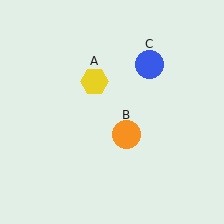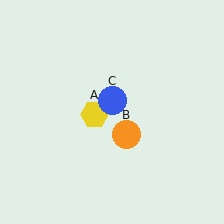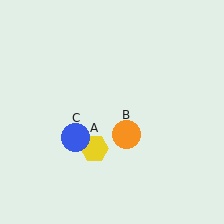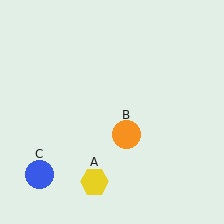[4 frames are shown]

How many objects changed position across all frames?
2 objects changed position: yellow hexagon (object A), blue circle (object C).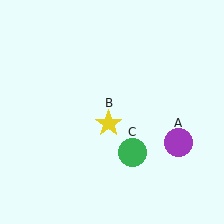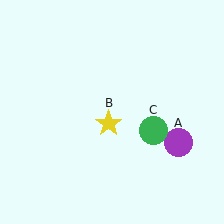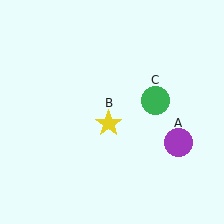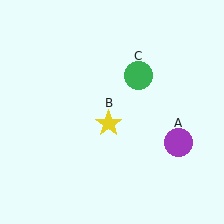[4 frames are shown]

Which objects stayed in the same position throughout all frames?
Purple circle (object A) and yellow star (object B) remained stationary.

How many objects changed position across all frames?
1 object changed position: green circle (object C).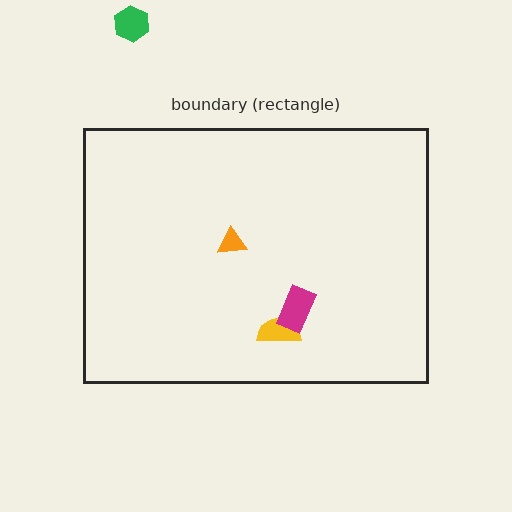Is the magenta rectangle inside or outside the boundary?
Inside.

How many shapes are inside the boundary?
3 inside, 1 outside.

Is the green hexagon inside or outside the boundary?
Outside.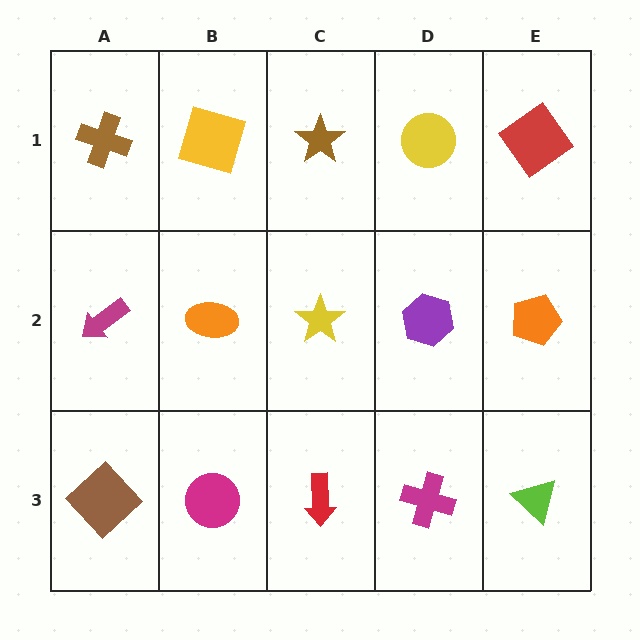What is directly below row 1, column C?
A yellow star.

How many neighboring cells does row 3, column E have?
2.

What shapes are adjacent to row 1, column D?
A purple hexagon (row 2, column D), a brown star (row 1, column C), a red diamond (row 1, column E).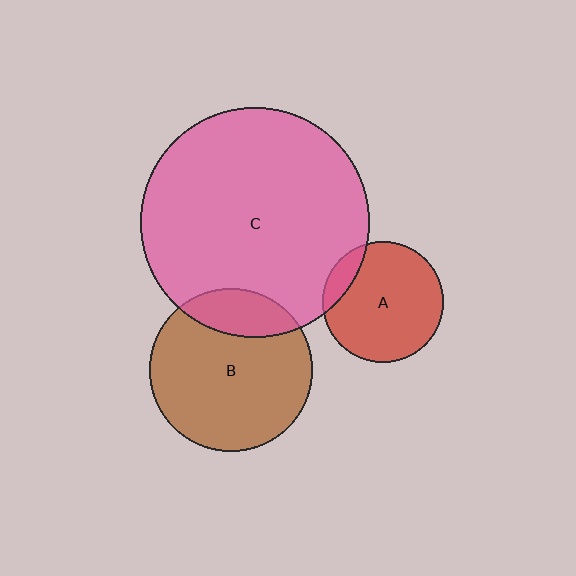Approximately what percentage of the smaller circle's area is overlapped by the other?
Approximately 20%.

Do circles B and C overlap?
Yes.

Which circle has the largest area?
Circle C (pink).